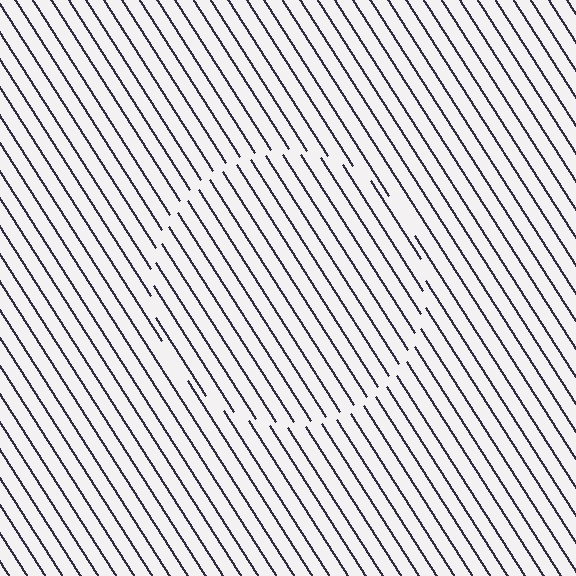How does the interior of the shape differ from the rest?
The interior of the shape contains the same grating, shifted by half a period — the contour is defined by the phase discontinuity where line-ends from the inner and outer gratings abut.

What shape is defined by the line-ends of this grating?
An illusory circle. The interior of the shape contains the same grating, shifted by half a period — the contour is defined by the phase discontinuity where line-ends from the inner and outer gratings abut.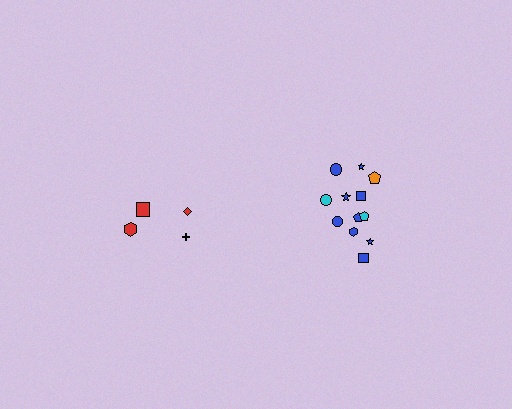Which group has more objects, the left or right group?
The right group.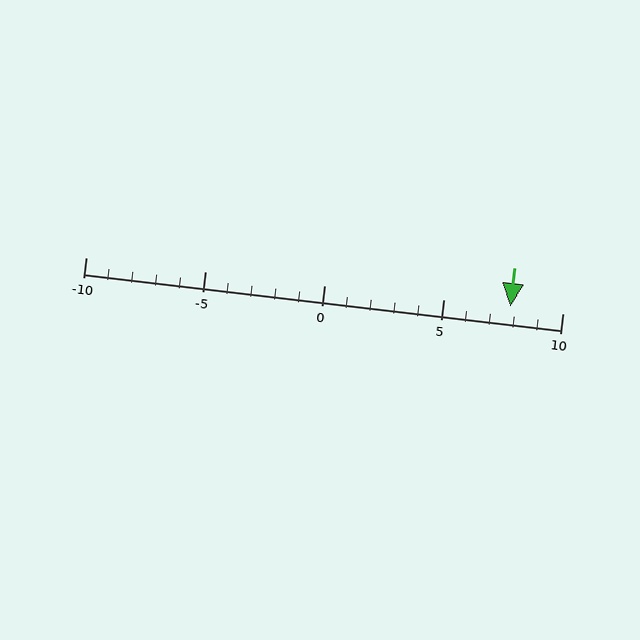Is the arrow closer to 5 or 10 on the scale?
The arrow is closer to 10.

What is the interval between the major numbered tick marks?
The major tick marks are spaced 5 units apart.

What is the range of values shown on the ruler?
The ruler shows values from -10 to 10.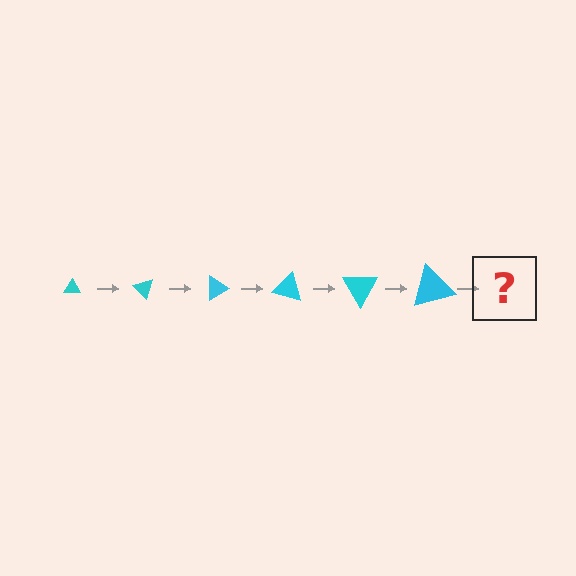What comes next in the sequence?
The next element should be a triangle, larger than the previous one and rotated 270 degrees from the start.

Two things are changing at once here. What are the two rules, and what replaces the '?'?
The two rules are that the triangle grows larger each step and it rotates 45 degrees each step. The '?' should be a triangle, larger than the previous one and rotated 270 degrees from the start.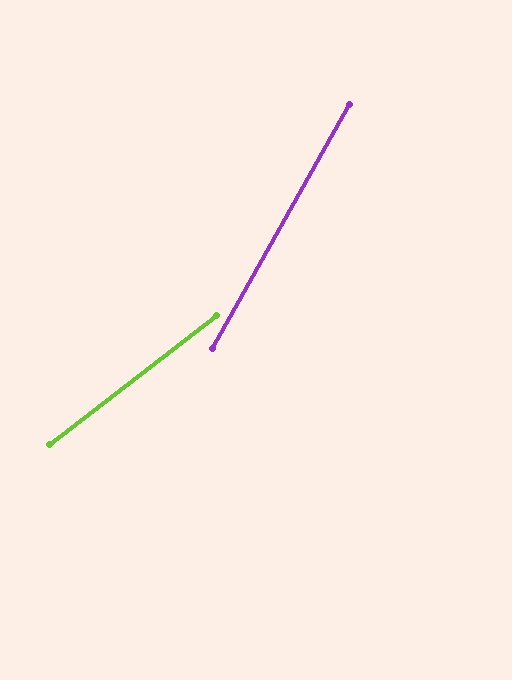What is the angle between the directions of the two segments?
Approximately 23 degrees.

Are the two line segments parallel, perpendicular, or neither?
Neither parallel nor perpendicular — they differ by about 23°.